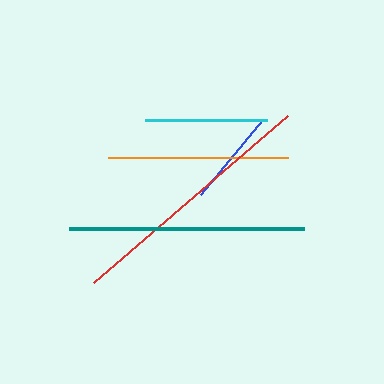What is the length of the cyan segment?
The cyan segment is approximately 122 pixels long.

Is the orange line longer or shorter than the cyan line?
The orange line is longer than the cyan line.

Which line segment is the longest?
The red line is the longest at approximately 256 pixels.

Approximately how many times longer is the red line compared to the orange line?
The red line is approximately 1.4 times the length of the orange line.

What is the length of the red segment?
The red segment is approximately 256 pixels long.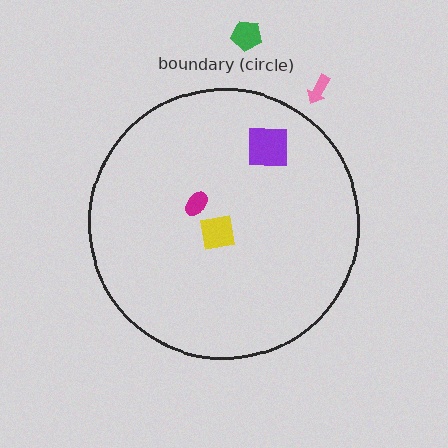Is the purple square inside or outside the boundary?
Inside.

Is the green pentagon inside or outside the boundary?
Outside.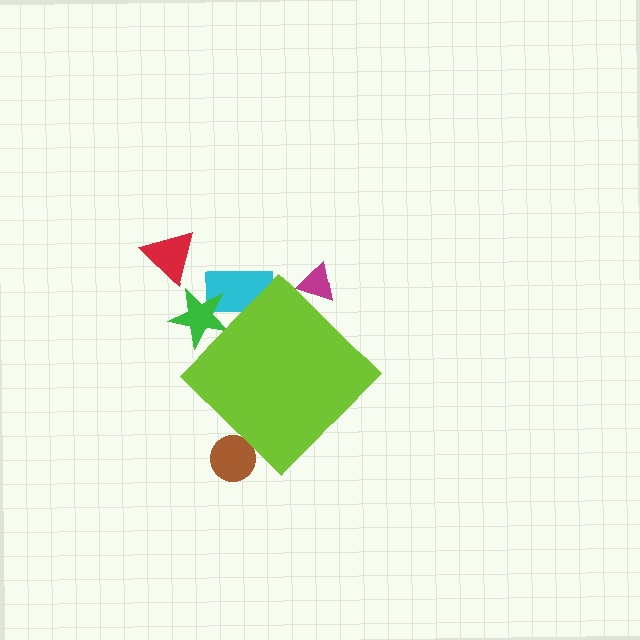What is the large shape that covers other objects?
A lime diamond.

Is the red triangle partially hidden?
No, the red triangle is fully visible.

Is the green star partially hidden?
Yes, the green star is partially hidden behind the lime diamond.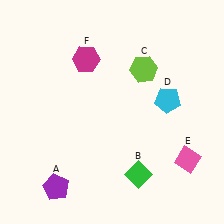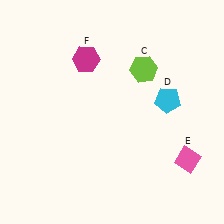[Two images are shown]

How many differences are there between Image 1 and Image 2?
There are 2 differences between the two images.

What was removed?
The purple pentagon (A), the green diamond (B) were removed in Image 2.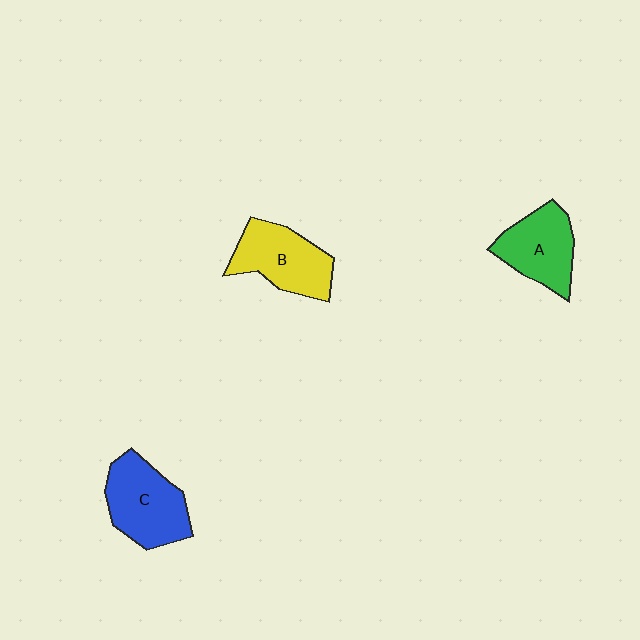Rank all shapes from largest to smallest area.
From largest to smallest: C (blue), B (yellow), A (green).